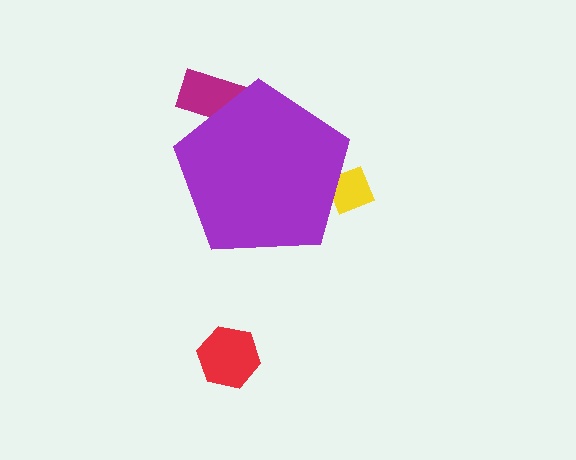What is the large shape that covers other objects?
A purple pentagon.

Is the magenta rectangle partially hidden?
Yes, the magenta rectangle is partially hidden behind the purple pentagon.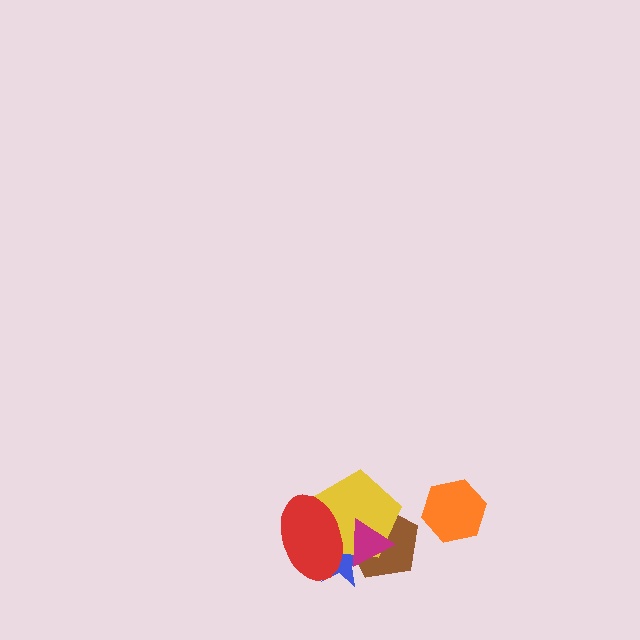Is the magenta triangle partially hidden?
Yes, it is partially covered by another shape.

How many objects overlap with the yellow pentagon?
4 objects overlap with the yellow pentagon.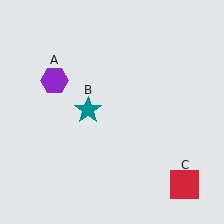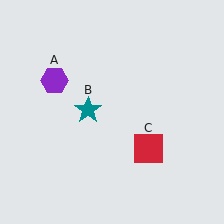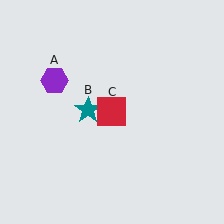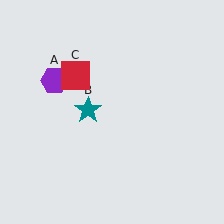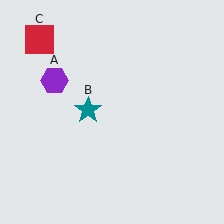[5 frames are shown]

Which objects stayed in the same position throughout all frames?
Purple hexagon (object A) and teal star (object B) remained stationary.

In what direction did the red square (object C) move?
The red square (object C) moved up and to the left.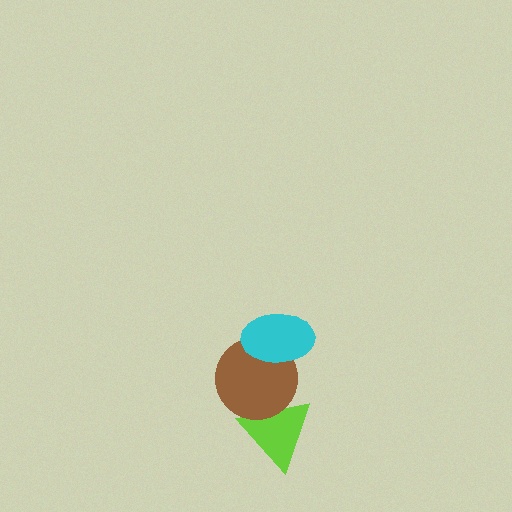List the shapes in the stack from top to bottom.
From top to bottom: the cyan ellipse, the brown circle, the lime triangle.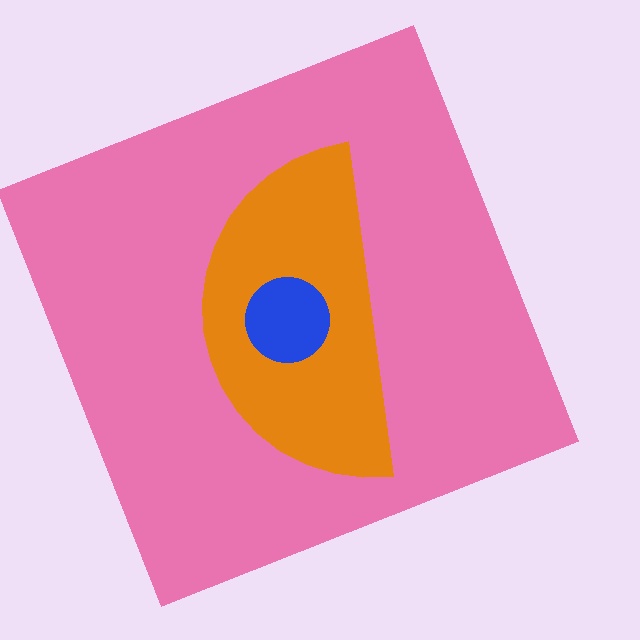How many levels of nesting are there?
3.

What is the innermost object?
The blue circle.